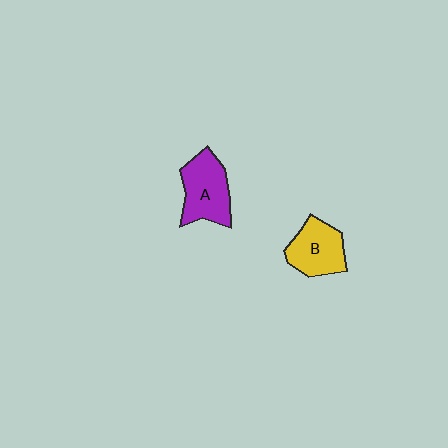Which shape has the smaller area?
Shape B (yellow).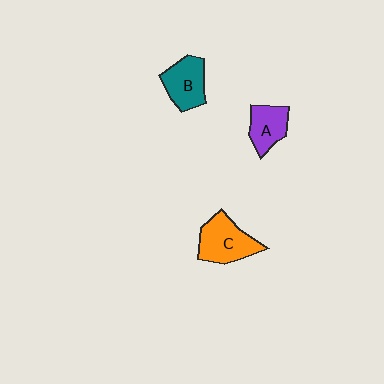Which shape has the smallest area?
Shape A (purple).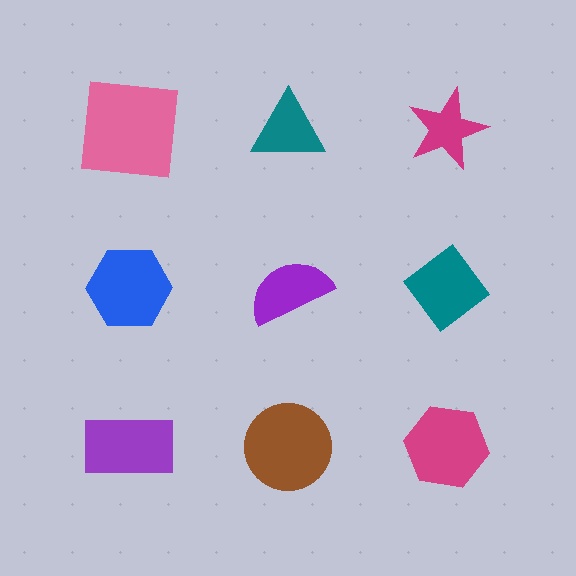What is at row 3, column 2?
A brown circle.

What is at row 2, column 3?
A teal diamond.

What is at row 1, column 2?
A teal triangle.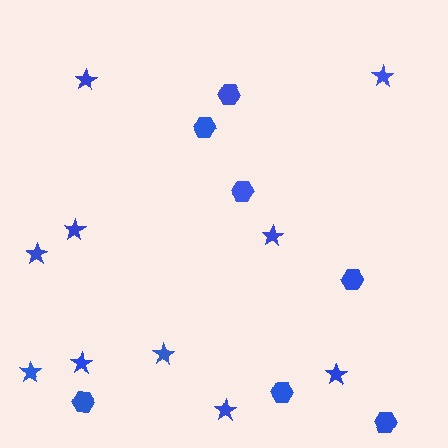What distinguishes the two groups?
There are 2 groups: one group of hexagons (7) and one group of stars (10).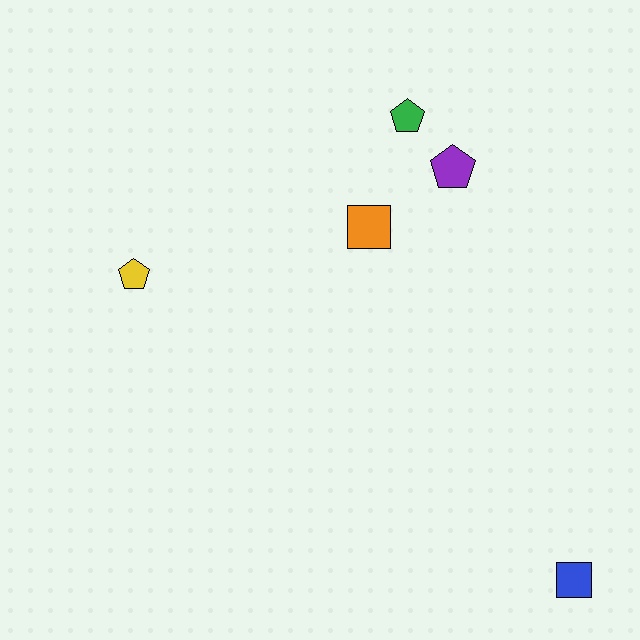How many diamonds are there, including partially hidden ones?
There are no diamonds.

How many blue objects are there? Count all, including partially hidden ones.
There is 1 blue object.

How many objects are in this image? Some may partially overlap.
There are 5 objects.